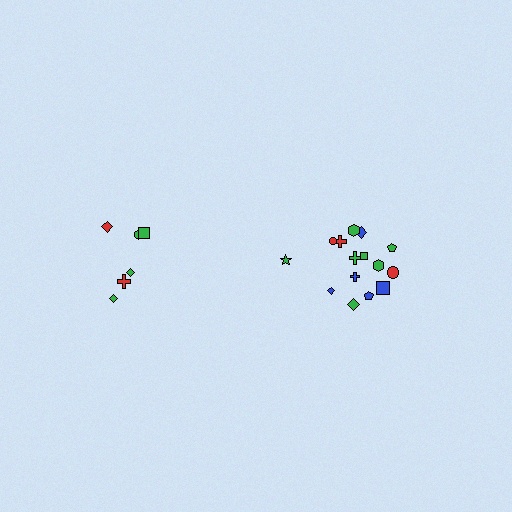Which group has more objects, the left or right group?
The right group.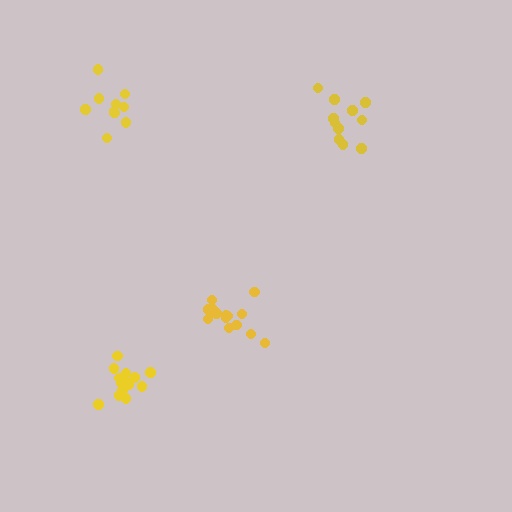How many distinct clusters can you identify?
There are 4 distinct clusters.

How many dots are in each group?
Group 1: 11 dots, Group 2: 11 dots, Group 3: 14 dots, Group 4: 16 dots (52 total).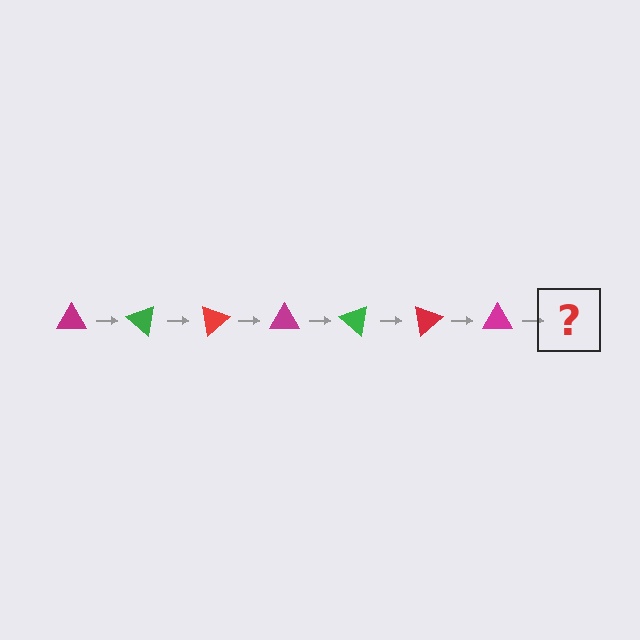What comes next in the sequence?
The next element should be a green triangle, rotated 280 degrees from the start.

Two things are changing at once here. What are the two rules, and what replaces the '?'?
The two rules are that it rotates 40 degrees each step and the color cycles through magenta, green, and red. The '?' should be a green triangle, rotated 280 degrees from the start.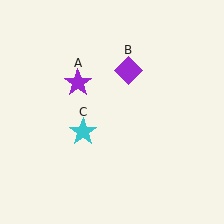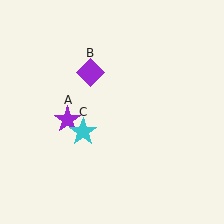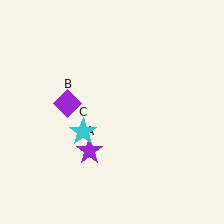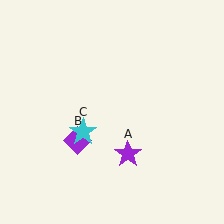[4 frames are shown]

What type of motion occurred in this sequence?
The purple star (object A), purple diamond (object B) rotated counterclockwise around the center of the scene.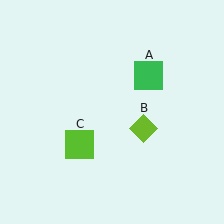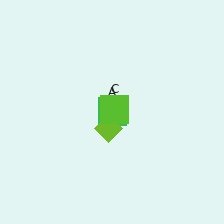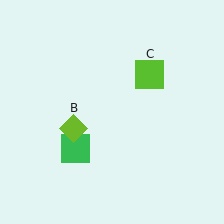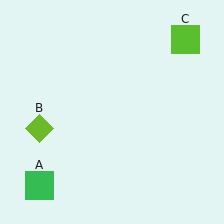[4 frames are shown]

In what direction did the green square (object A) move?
The green square (object A) moved down and to the left.